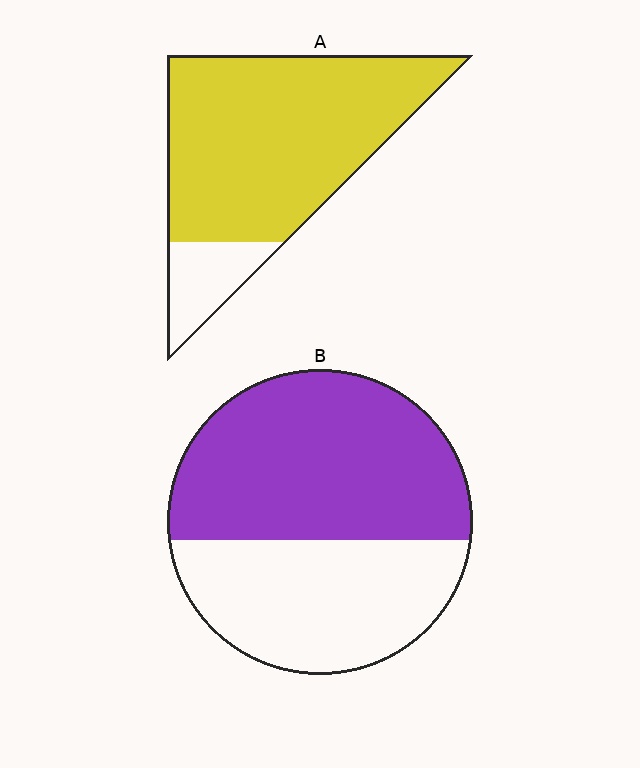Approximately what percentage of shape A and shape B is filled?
A is approximately 85% and B is approximately 55%.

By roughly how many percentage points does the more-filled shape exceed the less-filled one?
By roughly 25 percentage points (A over B).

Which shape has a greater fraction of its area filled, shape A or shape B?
Shape A.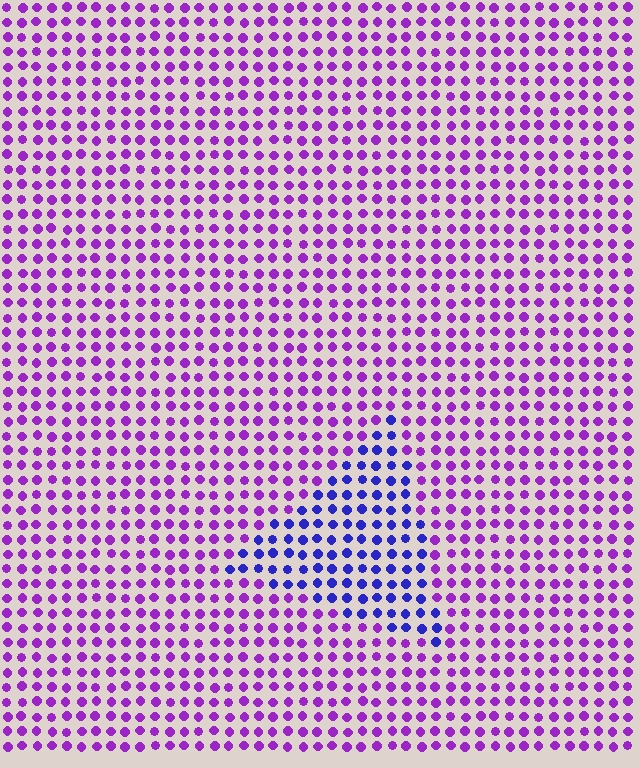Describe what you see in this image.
The image is filled with small purple elements in a uniform arrangement. A triangle-shaped region is visible where the elements are tinted to a slightly different hue, forming a subtle color boundary.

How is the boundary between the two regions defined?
The boundary is defined purely by a slight shift in hue (about 43 degrees). Spacing, size, and orientation are identical on both sides.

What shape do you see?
I see a triangle.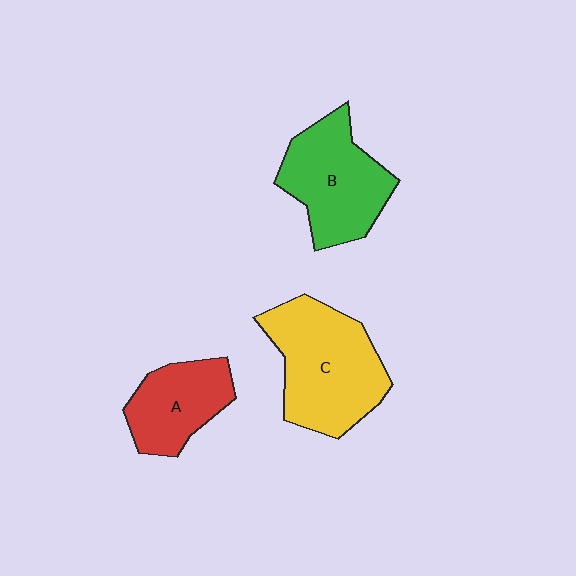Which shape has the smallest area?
Shape A (red).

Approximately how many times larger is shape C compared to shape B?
Approximately 1.2 times.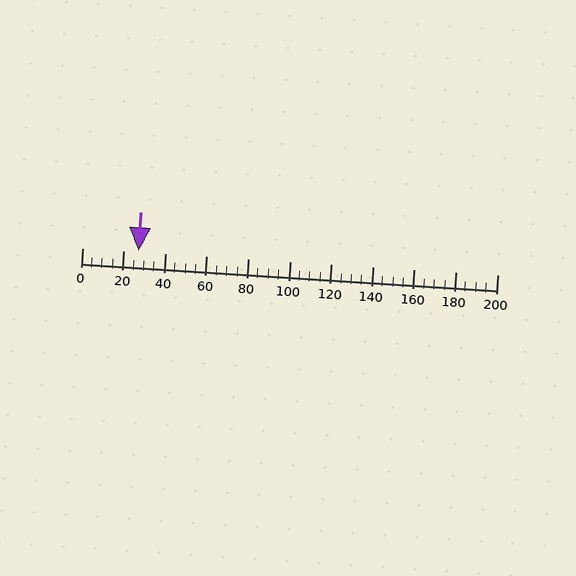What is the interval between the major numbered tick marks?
The major tick marks are spaced 20 units apart.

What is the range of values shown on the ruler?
The ruler shows values from 0 to 200.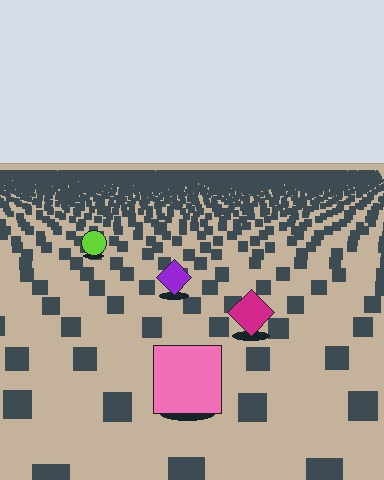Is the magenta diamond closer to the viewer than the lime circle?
Yes. The magenta diamond is closer — you can tell from the texture gradient: the ground texture is coarser near it.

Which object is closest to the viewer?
The pink square is closest. The texture marks near it are larger and more spread out.